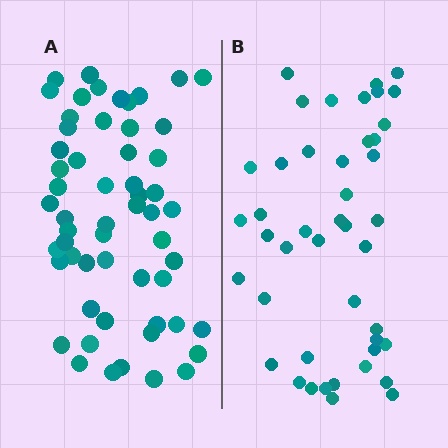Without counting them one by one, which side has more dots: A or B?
Region A (the left region) has more dots.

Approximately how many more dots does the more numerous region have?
Region A has approximately 15 more dots than region B.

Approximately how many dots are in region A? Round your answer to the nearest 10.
About 60 dots. (The exact count is 57, which rounds to 60.)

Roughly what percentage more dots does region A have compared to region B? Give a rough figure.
About 30% more.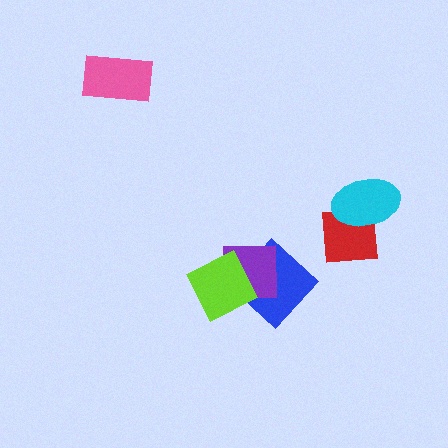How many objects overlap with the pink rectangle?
0 objects overlap with the pink rectangle.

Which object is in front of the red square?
The cyan ellipse is in front of the red square.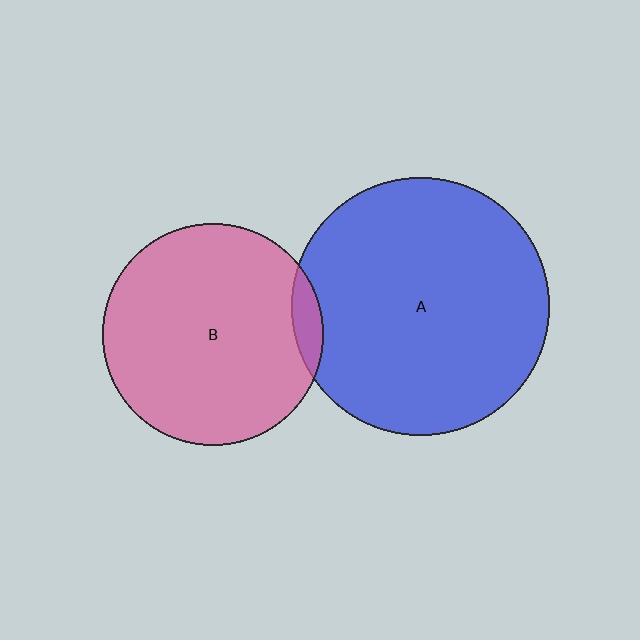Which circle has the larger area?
Circle A (blue).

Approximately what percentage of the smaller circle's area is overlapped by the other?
Approximately 5%.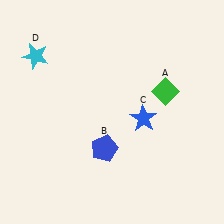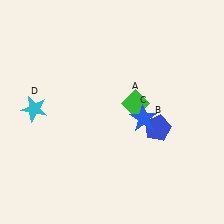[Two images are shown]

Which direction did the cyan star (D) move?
The cyan star (D) moved down.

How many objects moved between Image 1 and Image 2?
3 objects moved between the two images.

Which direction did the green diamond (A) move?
The green diamond (A) moved left.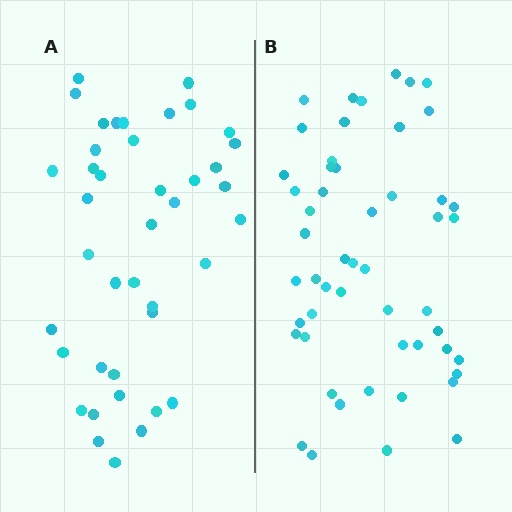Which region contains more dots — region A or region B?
Region B (the right region) has more dots.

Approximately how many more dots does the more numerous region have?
Region B has roughly 12 or so more dots than region A.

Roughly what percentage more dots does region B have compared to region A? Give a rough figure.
About 25% more.